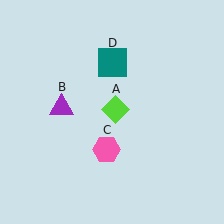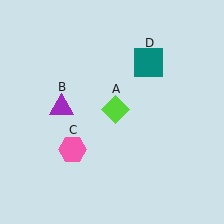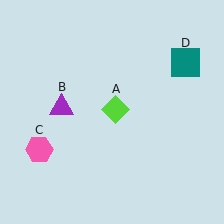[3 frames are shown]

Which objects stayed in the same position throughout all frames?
Lime diamond (object A) and purple triangle (object B) remained stationary.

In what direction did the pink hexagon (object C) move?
The pink hexagon (object C) moved left.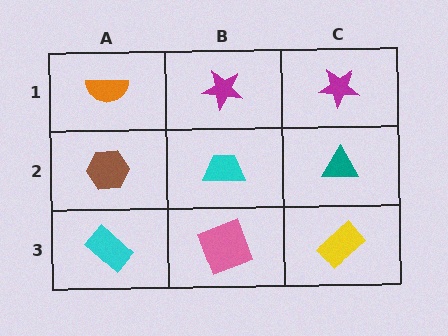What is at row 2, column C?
A teal triangle.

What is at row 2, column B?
A cyan trapezoid.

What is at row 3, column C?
A yellow rectangle.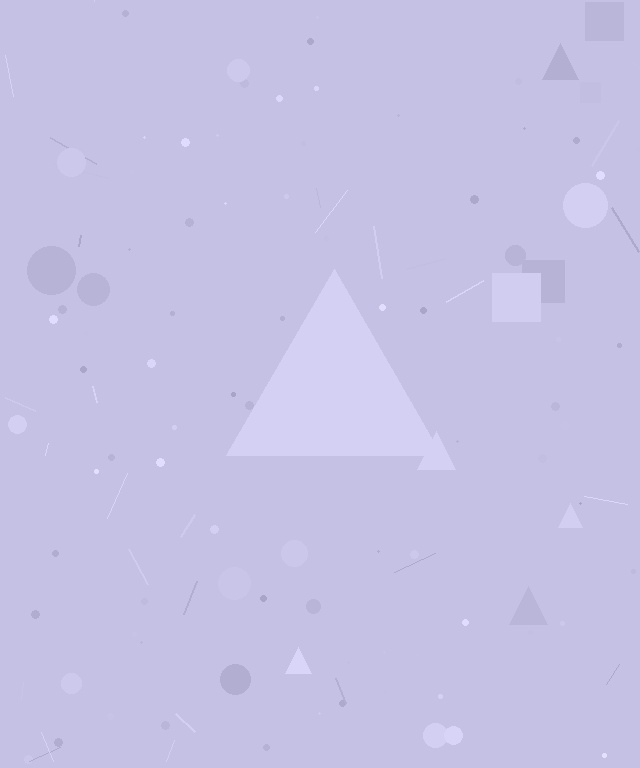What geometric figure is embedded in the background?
A triangle is embedded in the background.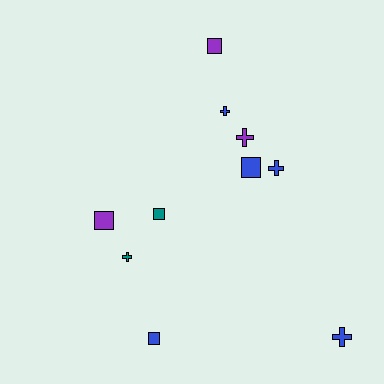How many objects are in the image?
There are 10 objects.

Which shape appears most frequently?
Cross, with 5 objects.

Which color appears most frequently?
Blue, with 5 objects.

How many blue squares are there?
There are 2 blue squares.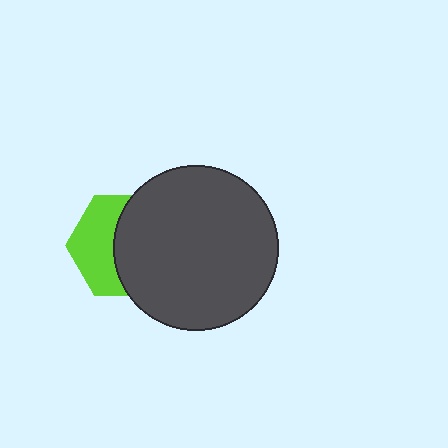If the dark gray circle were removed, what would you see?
You would see the complete lime hexagon.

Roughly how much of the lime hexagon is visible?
A small part of it is visible (roughly 44%).